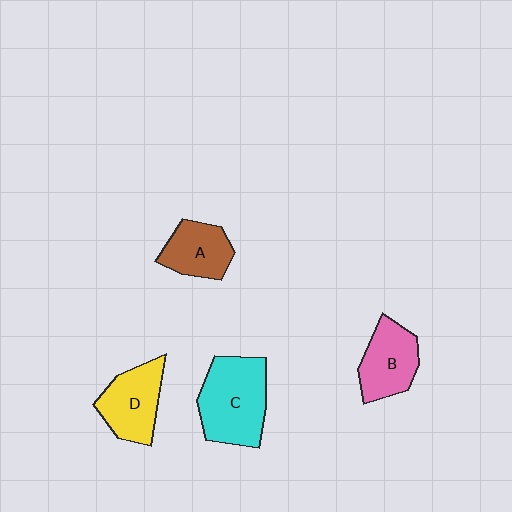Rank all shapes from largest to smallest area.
From largest to smallest: C (cyan), D (yellow), B (pink), A (brown).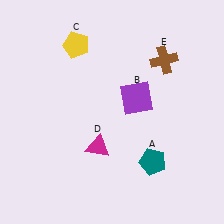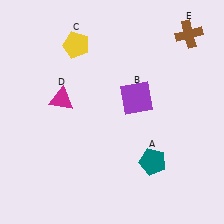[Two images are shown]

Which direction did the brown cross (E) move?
The brown cross (E) moved up.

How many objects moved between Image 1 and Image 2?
2 objects moved between the two images.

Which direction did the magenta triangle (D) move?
The magenta triangle (D) moved up.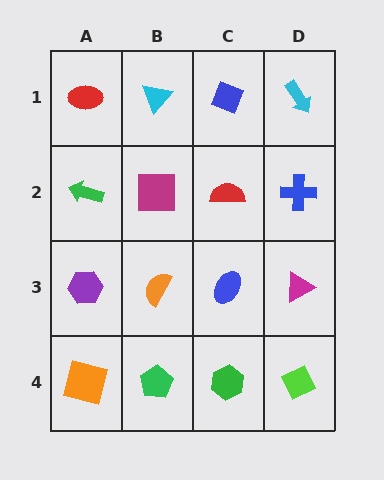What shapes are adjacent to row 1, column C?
A red semicircle (row 2, column C), a cyan triangle (row 1, column B), a cyan arrow (row 1, column D).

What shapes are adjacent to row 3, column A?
A green arrow (row 2, column A), an orange square (row 4, column A), an orange semicircle (row 3, column B).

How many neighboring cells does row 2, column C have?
4.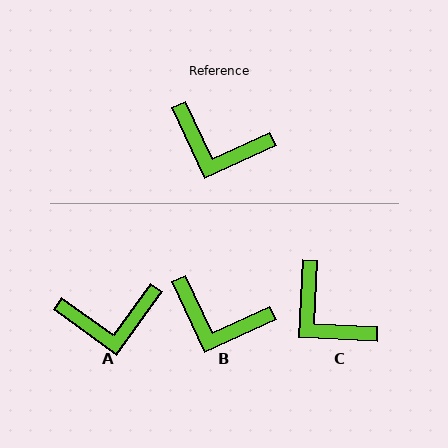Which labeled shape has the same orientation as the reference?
B.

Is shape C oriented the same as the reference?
No, it is off by about 28 degrees.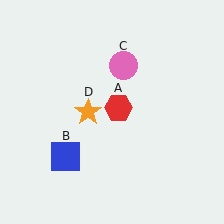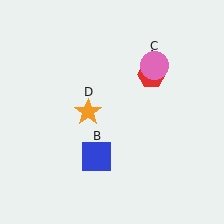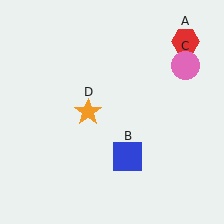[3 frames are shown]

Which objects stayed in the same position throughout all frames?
Orange star (object D) remained stationary.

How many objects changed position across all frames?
3 objects changed position: red hexagon (object A), blue square (object B), pink circle (object C).